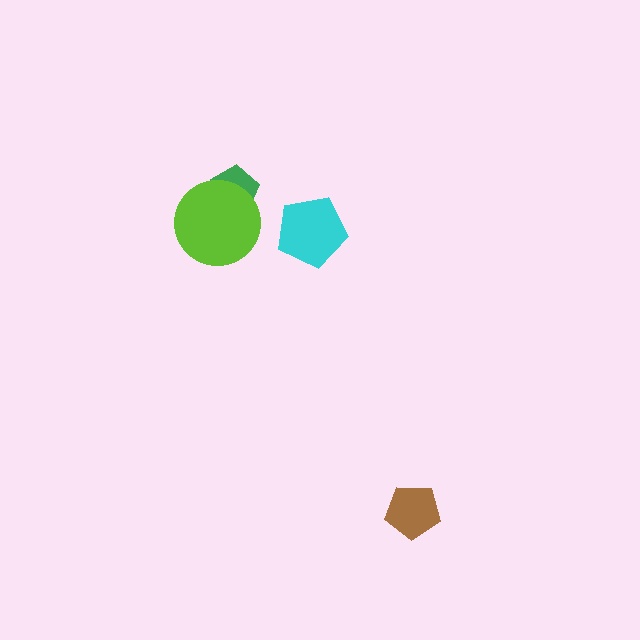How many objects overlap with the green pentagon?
1 object overlaps with the green pentagon.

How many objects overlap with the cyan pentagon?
0 objects overlap with the cyan pentagon.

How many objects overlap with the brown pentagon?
0 objects overlap with the brown pentagon.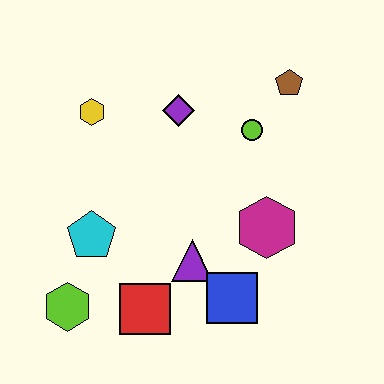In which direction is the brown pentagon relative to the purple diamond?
The brown pentagon is to the right of the purple diamond.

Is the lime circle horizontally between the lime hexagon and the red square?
No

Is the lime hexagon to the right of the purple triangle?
No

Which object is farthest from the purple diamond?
The lime hexagon is farthest from the purple diamond.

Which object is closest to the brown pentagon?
The lime circle is closest to the brown pentagon.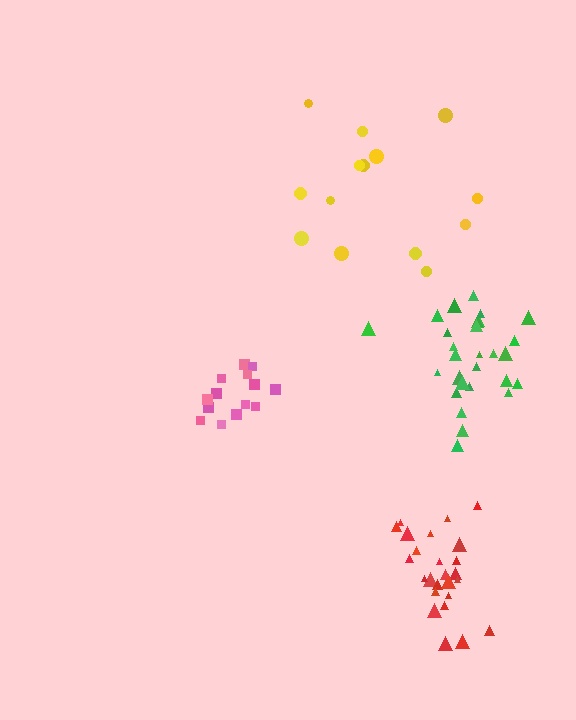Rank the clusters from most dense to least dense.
red, green, pink, yellow.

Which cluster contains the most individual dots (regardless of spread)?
Green (28).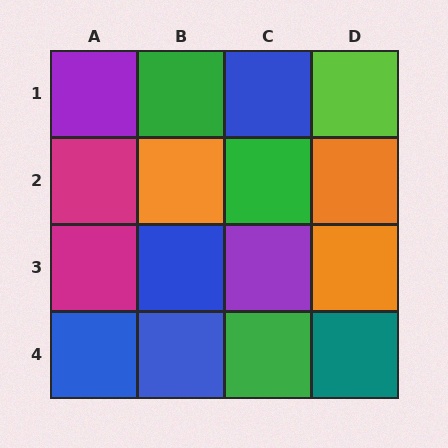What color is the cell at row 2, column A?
Magenta.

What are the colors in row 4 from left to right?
Blue, blue, green, teal.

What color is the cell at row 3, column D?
Orange.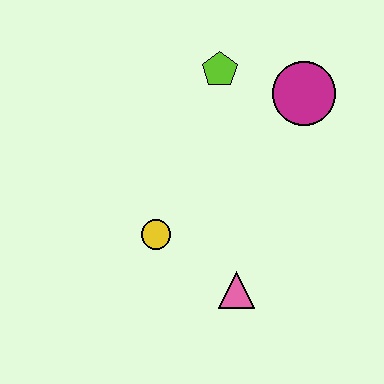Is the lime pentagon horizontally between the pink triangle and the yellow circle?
Yes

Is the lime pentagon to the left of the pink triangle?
Yes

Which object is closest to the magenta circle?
The lime pentagon is closest to the magenta circle.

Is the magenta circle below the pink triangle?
No